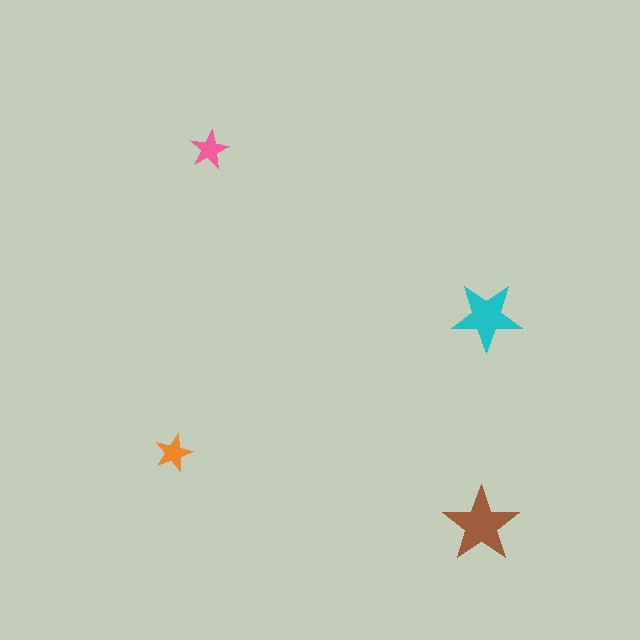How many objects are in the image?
There are 4 objects in the image.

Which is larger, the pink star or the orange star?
The pink one.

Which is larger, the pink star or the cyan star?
The cyan one.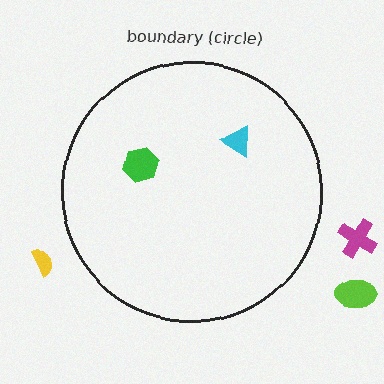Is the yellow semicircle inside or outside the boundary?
Outside.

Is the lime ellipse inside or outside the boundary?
Outside.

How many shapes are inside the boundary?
2 inside, 3 outside.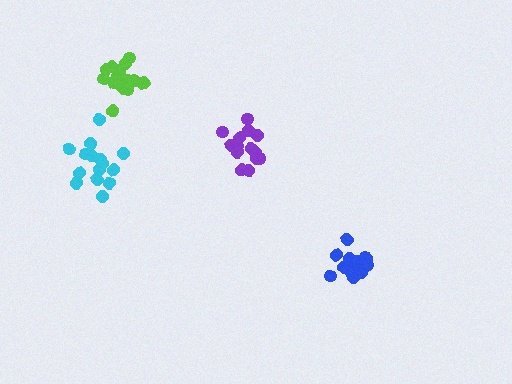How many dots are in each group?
Group 1: 19 dots, Group 2: 19 dots, Group 3: 15 dots, Group 4: 15 dots (68 total).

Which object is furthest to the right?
The blue cluster is rightmost.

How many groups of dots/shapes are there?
There are 4 groups.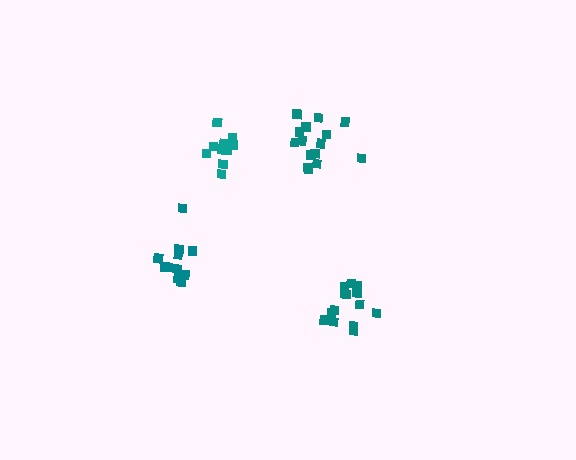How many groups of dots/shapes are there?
There are 4 groups.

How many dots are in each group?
Group 1: 12 dots, Group 2: 15 dots, Group 3: 15 dots, Group 4: 11 dots (53 total).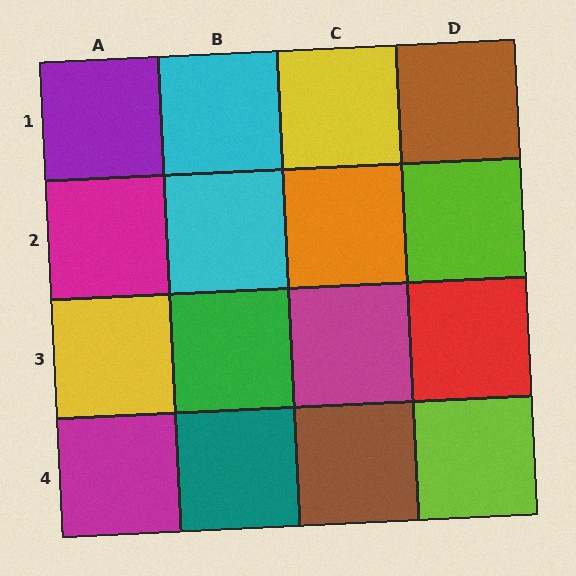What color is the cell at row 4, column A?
Magenta.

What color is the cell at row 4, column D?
Lime.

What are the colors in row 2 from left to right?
Magenta, cyan, orange, lime.